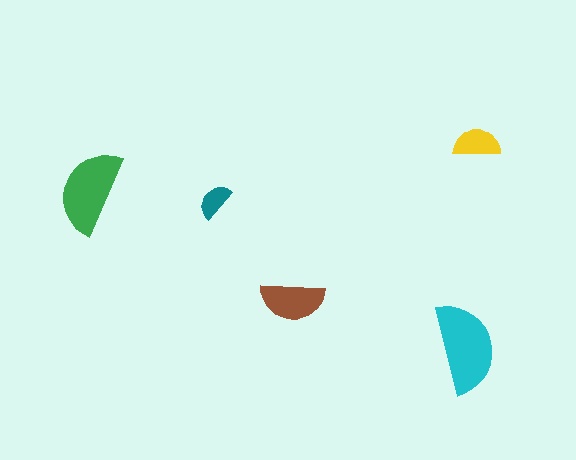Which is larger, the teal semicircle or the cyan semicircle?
The cyan one.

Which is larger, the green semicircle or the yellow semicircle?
The green one.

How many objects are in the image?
There are 5 objects in the image.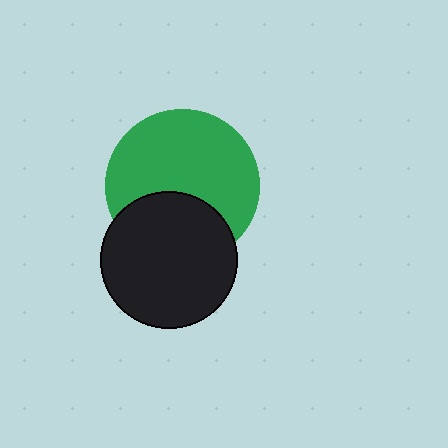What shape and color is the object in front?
The object in front is a black circle.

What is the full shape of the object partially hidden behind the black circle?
The partially hidden object is a green circle.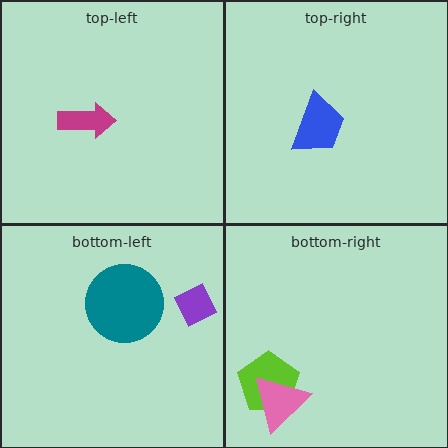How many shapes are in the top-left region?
1.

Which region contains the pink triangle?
The bottom-right region.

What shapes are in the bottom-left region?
The teal circle, the purple diamond.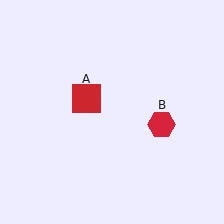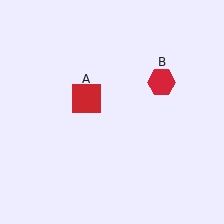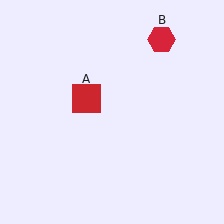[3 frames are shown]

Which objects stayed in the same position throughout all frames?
Red square (object A) remained stationary.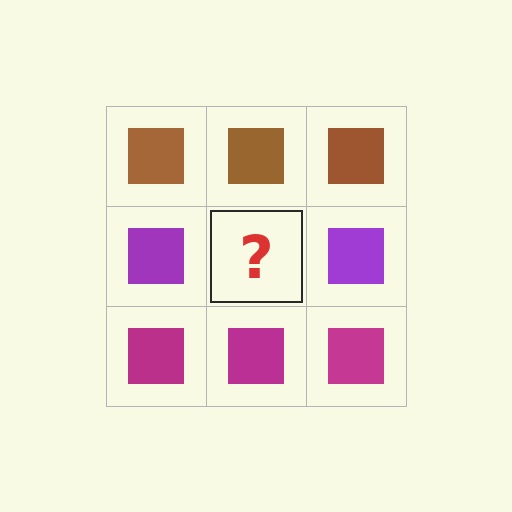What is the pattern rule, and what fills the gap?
The rule is that each row has a consistent color. The gap should be filled with a purple square.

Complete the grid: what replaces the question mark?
The question mark should be replaced with a purple square.